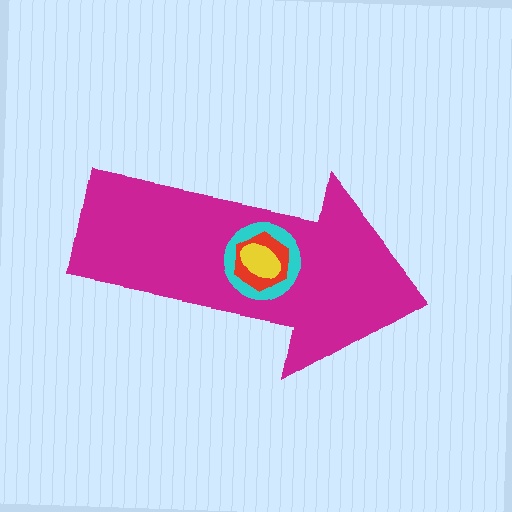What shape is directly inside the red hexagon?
The yellow ellipse.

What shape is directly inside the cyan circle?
The red hexagon.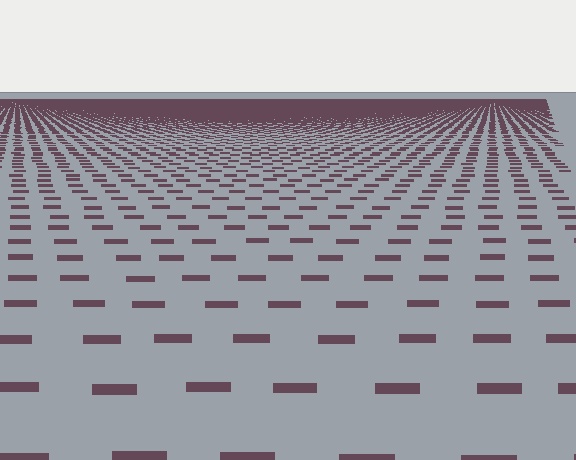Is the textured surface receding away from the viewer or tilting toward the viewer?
The surface is receding away from the viewer. Texture elements get smaller and denser toward the top.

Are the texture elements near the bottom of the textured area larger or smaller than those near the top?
Larger. Near the bottom, elements are closer to the viewer and appear at a bigger on-screen size.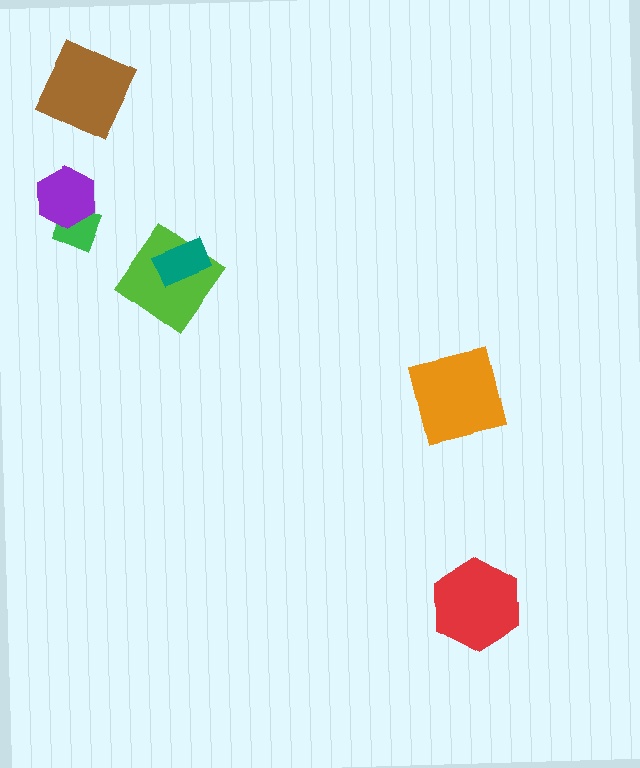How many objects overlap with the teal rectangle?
1 object overlaps with the teal rectangle.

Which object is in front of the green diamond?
The purple hexagon is in front of the green diamond.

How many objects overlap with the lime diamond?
1 object overlaps with the lime diamond.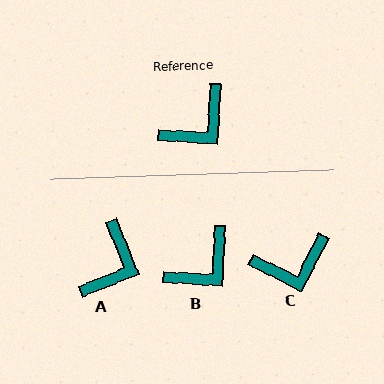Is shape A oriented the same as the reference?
No, it is off by about 25 degrees.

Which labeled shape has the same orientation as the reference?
B.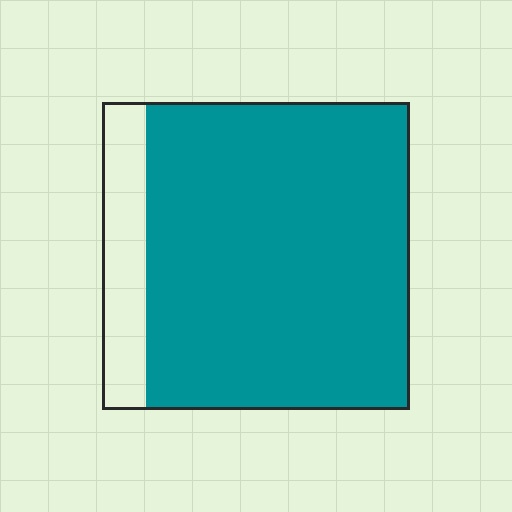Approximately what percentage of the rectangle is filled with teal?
Approximately 85%.